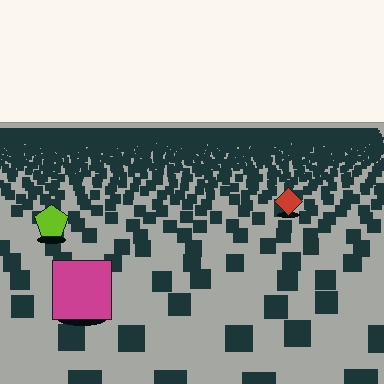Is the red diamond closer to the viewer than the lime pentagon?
No. The lime pentagon is closer — you can tell from the texture gradient: the ground texture is coarser near it.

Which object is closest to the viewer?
The magenta square is closest. The texture marks near it are larger and more spread out.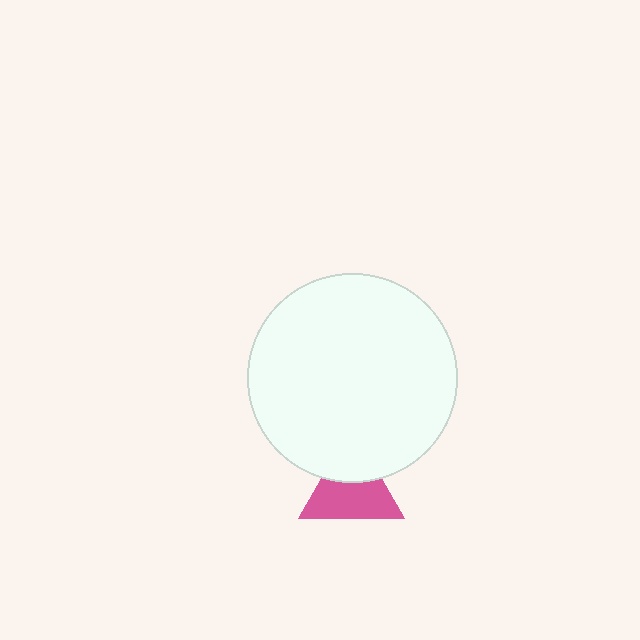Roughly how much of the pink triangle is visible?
About half of it is visible (roughly 65%).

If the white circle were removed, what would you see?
You would see the complete pink triangle.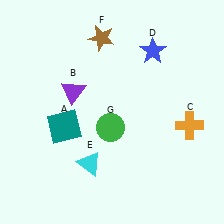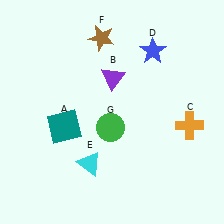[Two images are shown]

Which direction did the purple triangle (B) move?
The purple triangle (B) moved right.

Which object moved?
The purple triangle (B) moved right.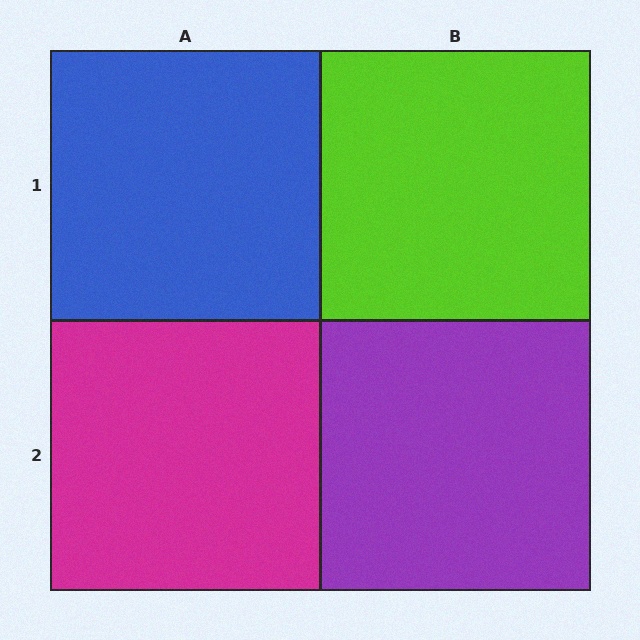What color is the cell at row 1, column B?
Lime.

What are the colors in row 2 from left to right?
Magenta, purple.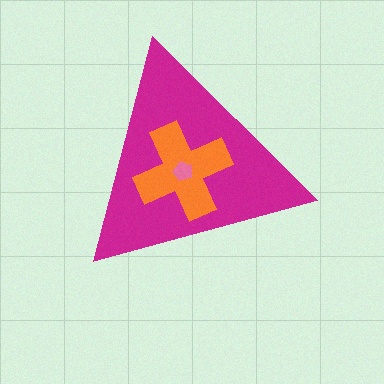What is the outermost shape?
The magenta triangle.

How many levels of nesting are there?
3.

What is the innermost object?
The pink pentagon.